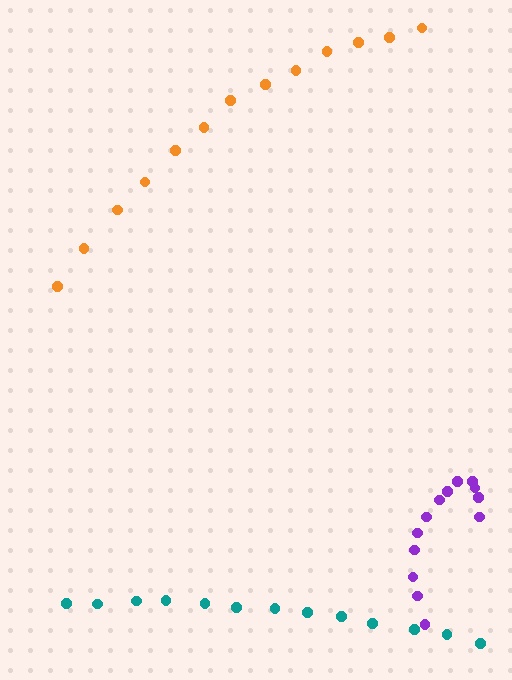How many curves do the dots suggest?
There are 3 distinct paths.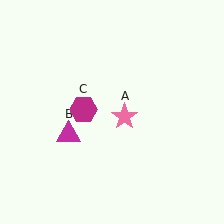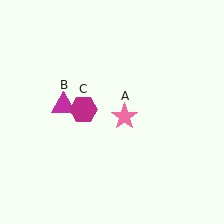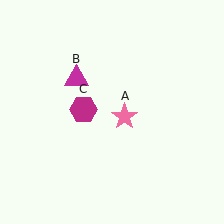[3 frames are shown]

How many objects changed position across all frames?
1 object changed position: magenta triangle (object B).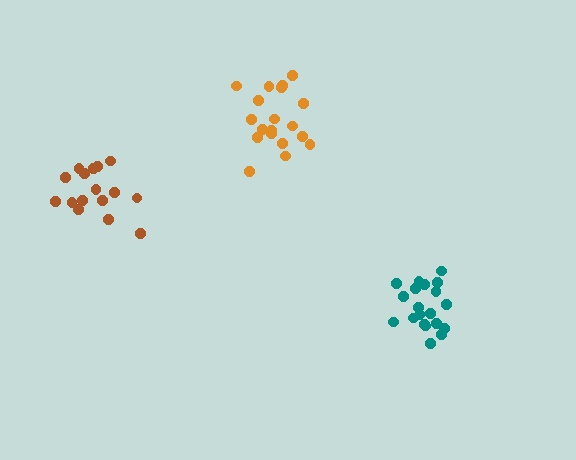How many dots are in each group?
Group 1: 16 dots, Group 2: 19 dots, Group 3: 20 dots (55 total).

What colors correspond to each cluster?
The clusters are colored: brown, orange, teal.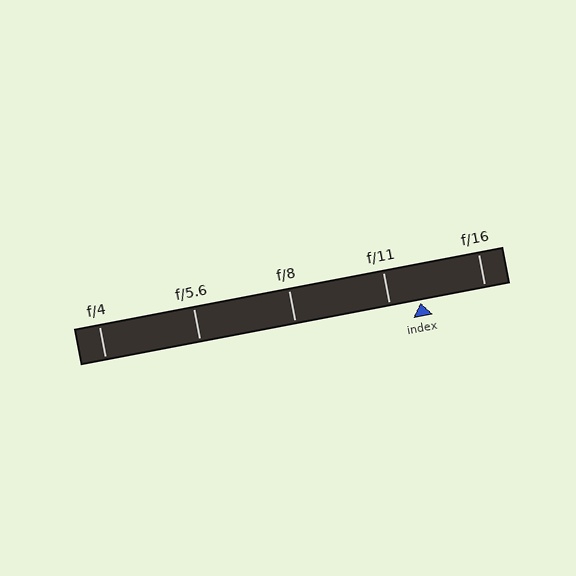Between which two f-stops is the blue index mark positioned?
The index mark is between f/11 and f/16.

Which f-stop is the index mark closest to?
The index mark is closest to f/11.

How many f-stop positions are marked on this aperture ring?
There are 5 f-stop positions marked.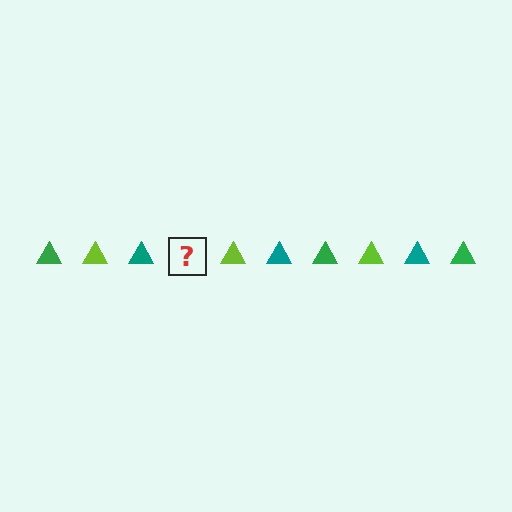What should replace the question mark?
The question mark should be replaced with a green triangle.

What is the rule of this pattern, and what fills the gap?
The rule is that the pattern cycles through green, lime, teal triangles. The gap should be filled with a green triangle.